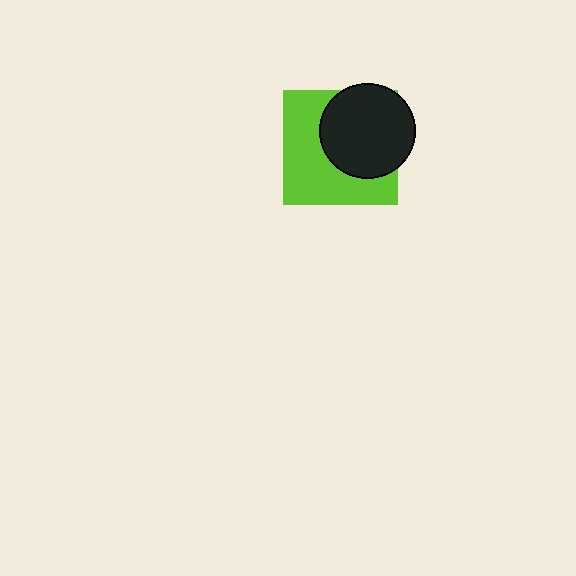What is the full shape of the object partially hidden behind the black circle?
The partially hidden object is a lime square.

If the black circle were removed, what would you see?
You would see the complete lime square.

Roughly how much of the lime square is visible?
About half of it is visible (roughly 54%).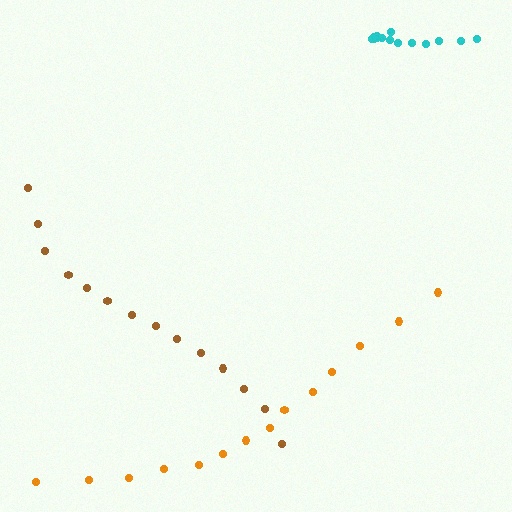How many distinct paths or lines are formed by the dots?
There are 3 distinct paths.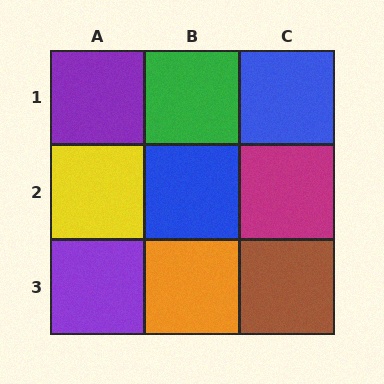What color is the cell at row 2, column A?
Yellow.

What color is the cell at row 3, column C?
Brown.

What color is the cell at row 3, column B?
Orange.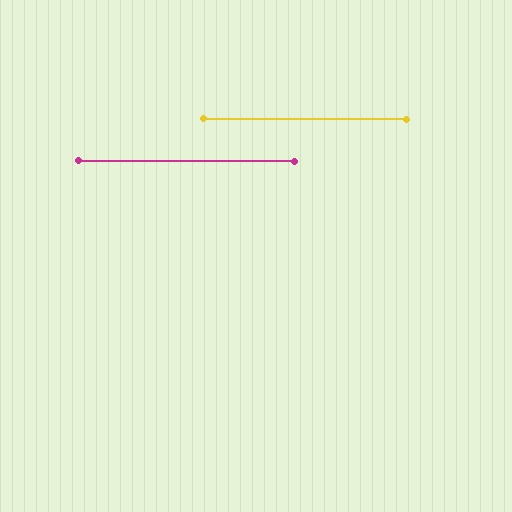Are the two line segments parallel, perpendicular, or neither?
Parallel — their directions differ by only 0.2°.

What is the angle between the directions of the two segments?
Approximately 0 degrees.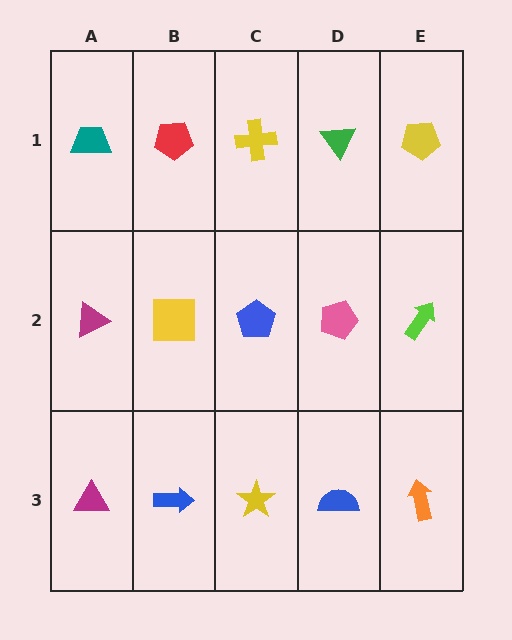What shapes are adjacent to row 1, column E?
A lime arrow (row 2, column E), a green triangle (row 1, column D).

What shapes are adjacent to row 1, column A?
A magenta triangle (row 2, column A), a red pentagon (row 1, column B).